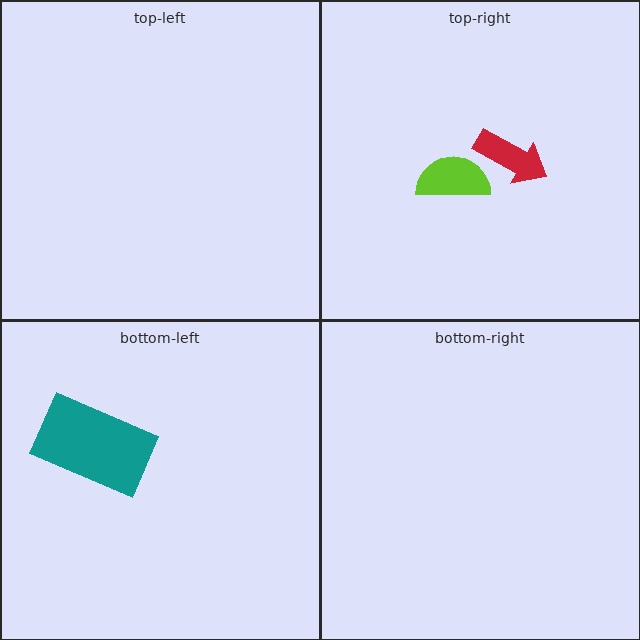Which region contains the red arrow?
The top-right region.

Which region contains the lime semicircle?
The top-right region.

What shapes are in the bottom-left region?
The teal rectangle.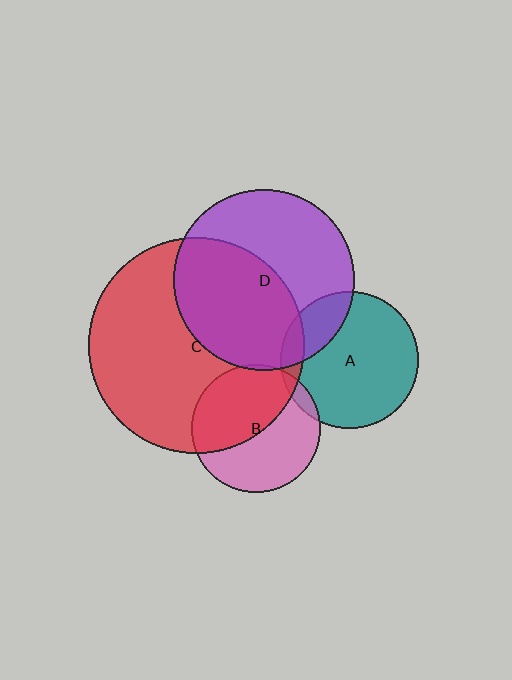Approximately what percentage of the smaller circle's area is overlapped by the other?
Approximately 5%.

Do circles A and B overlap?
Yes.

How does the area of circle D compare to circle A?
Approximately 1.7 times.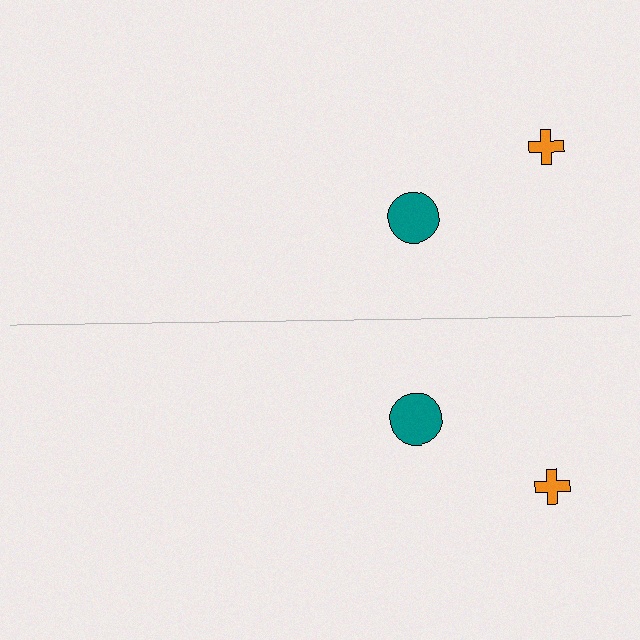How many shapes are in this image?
There are 4 shapes in this image.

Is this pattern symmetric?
Yes, this pattern has bilateral (reflection) symmetry.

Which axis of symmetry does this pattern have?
The pattern has a horizontal axis of symmetry running through the center of the image.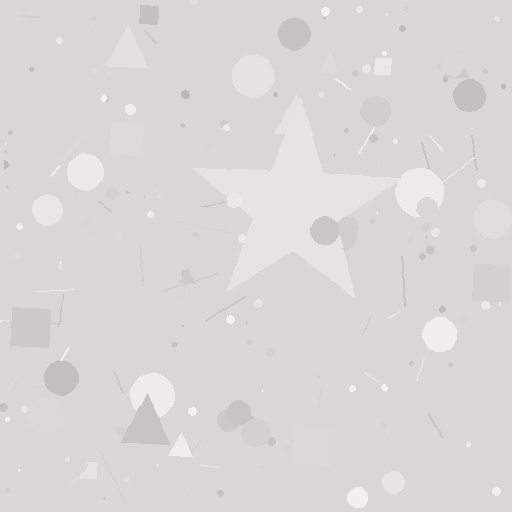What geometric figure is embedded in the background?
A star is embedded in the background.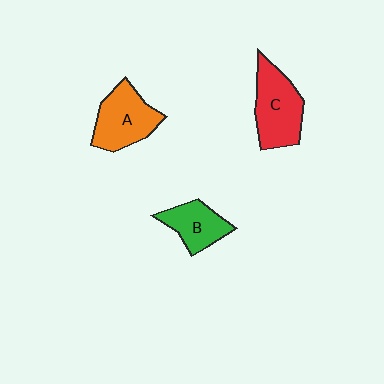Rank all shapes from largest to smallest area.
From largest to smallest: C (red), A (orange), B (green).